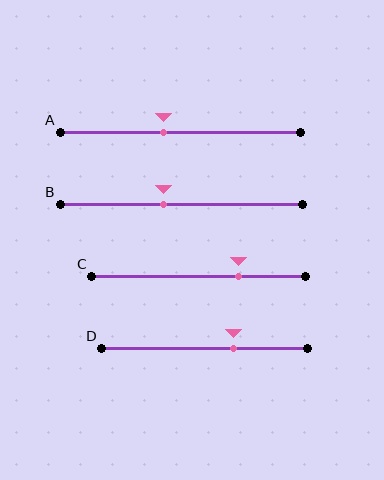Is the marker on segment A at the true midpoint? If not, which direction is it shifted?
No, the marker on segment A is shifted to the left by about 7% of the segment length.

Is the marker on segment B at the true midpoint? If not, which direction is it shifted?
No, the marker on segment B is shifted to the left by about 7% of the segment length.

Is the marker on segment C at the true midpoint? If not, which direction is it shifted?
No, the marker on segment C is shifted to the right by about 18% of the segment length.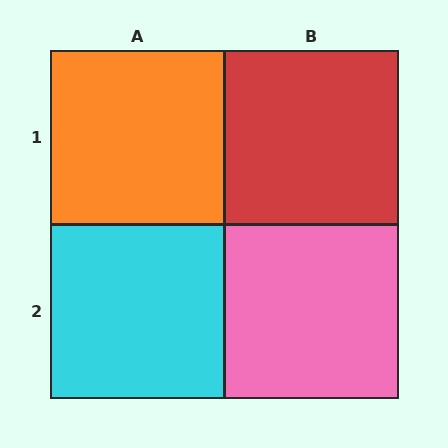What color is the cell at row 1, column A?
Orange.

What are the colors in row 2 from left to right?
Cyan, pink.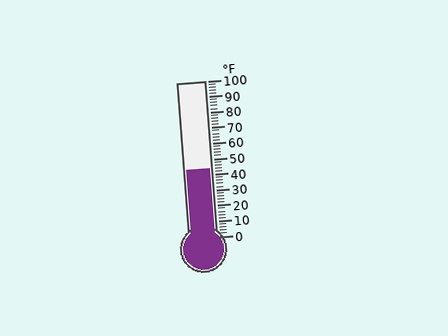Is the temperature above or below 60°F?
The temperature is below 60°F.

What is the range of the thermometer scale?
The thermometer scale ranges from 0°F to 100°F.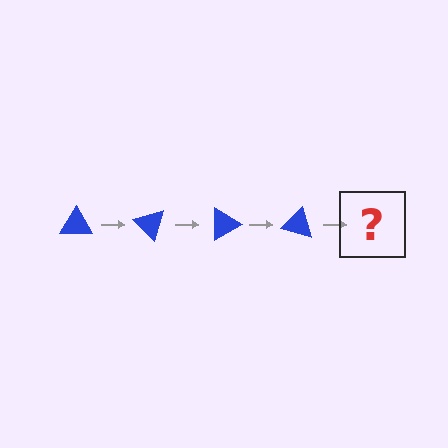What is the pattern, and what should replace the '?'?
The pattern is that the triangle rotates 45 degrees each step. The '?' should be a blue triangle rotated 180 degrees.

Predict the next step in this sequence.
The next step is a blue triangle rotated 180 degrees.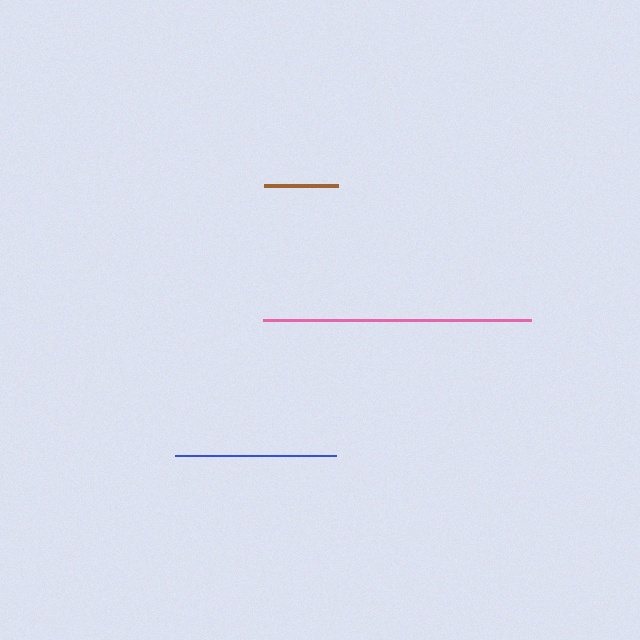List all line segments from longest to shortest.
From longest to shortest: pink, blue, brown.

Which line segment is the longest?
The pink line is the longest at approximately 268 pixels.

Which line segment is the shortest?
The brown line is the shortest at approximately 74 pixels.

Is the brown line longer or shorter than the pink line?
The pink line is longer than the brown line.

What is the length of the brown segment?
The brown segment is approximately 74 pixels long.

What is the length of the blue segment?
The blue segment is approximately 161 pixels long.